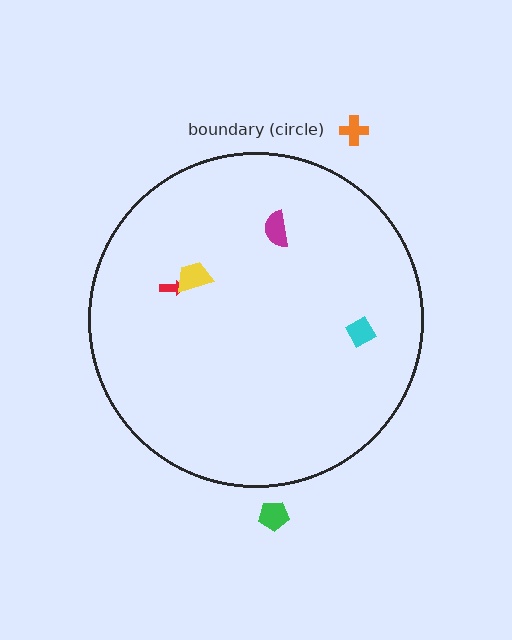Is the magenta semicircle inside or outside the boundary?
Inside.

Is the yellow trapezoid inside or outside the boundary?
Inside.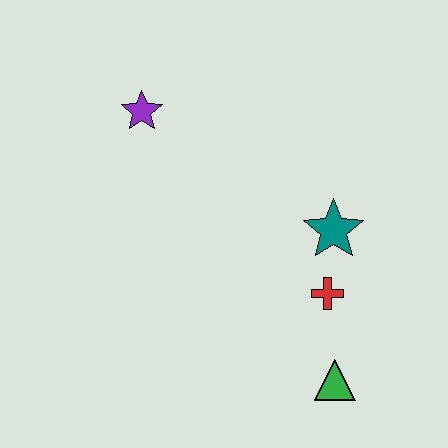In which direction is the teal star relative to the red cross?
The teal star is above the red cross.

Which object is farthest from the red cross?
The purple star is farthest from the red cross.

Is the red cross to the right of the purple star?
Yes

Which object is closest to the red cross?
The teal star is closest to the red cross.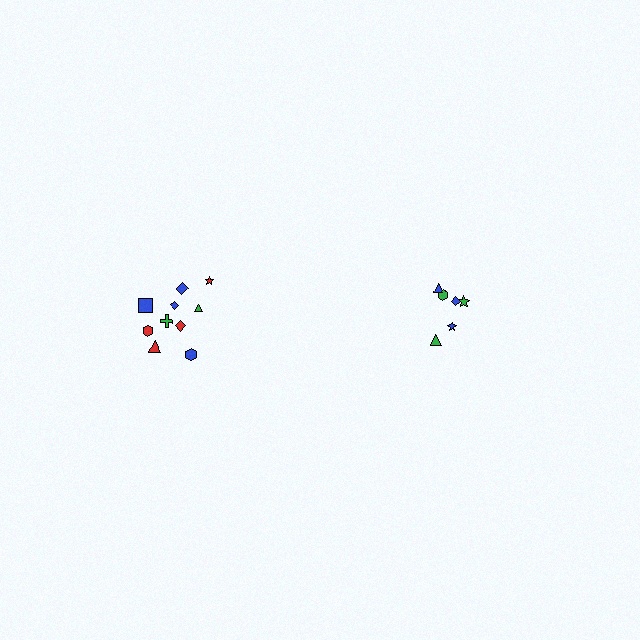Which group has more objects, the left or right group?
The left group.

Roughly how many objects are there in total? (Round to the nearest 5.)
Roughly 15 objects in total.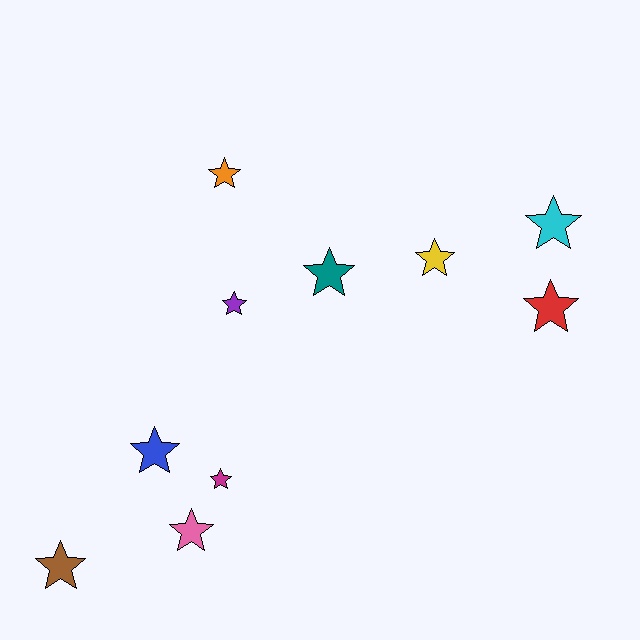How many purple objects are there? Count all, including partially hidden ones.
There is 1 purple object.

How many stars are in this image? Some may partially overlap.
There are 10 stars.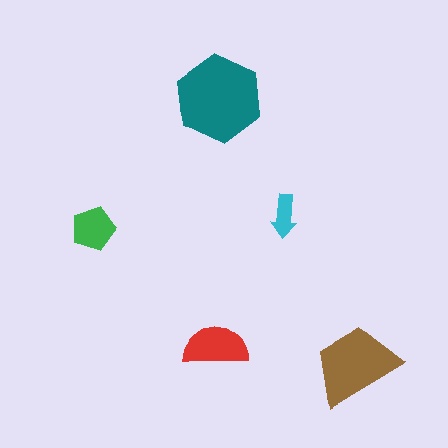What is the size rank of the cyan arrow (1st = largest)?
5th.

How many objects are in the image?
There are 5 objects in the image.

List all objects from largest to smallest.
The teal hexagon, the brown trapezoid, the red semicircle, the green pentagon, the cyan arrow.